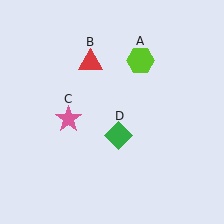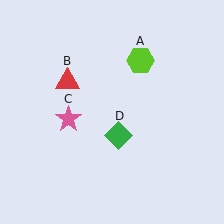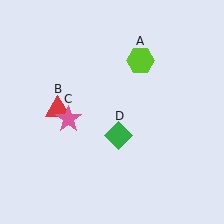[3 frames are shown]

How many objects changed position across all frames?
1 object changed position: red triangle (object B).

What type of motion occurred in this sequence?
The red triangle (object B) rotated counterclockwise around the center of the scene.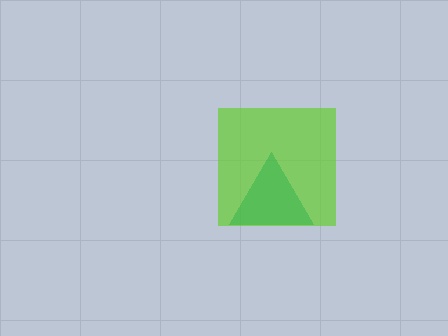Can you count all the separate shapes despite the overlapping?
Yes, there are 2 separate shapes.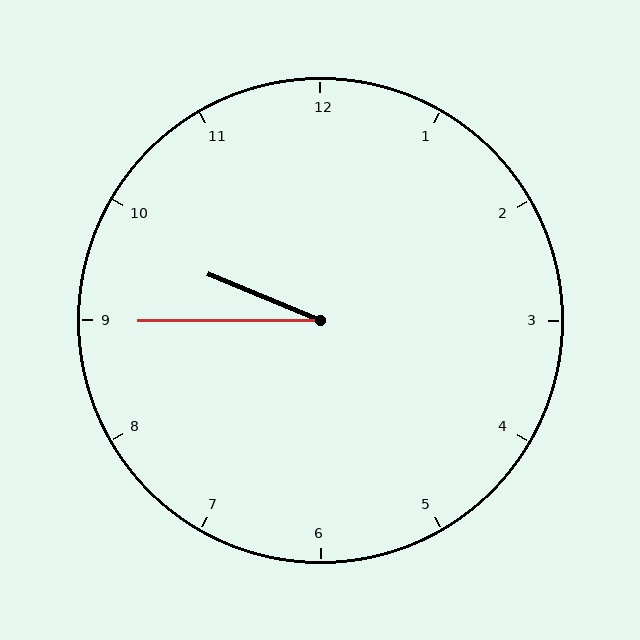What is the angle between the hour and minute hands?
Approximately 22 degrees.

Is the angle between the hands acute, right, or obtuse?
It is acute.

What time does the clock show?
9:45.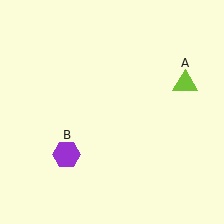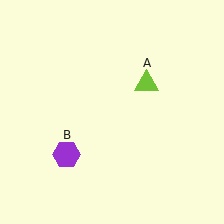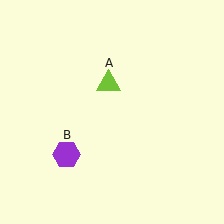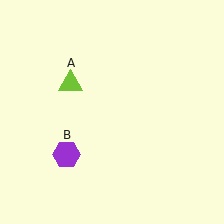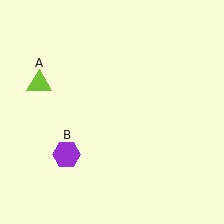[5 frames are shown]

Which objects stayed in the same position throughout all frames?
Purple hexagon (object B) remained stationary.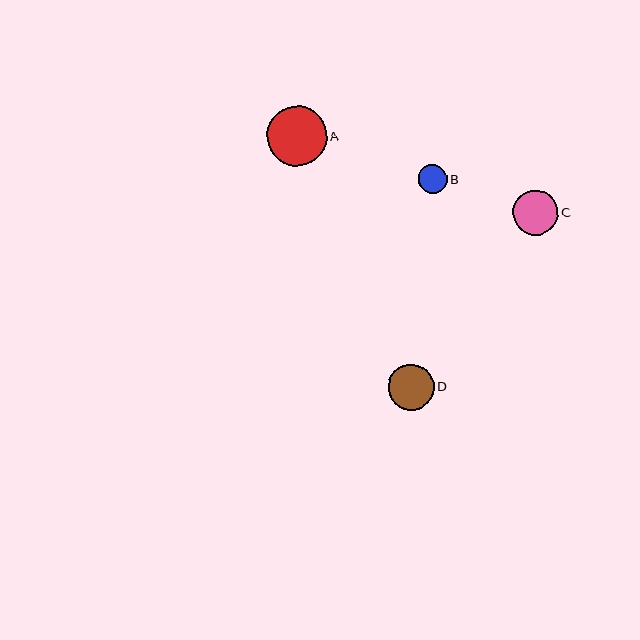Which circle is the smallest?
Circle B is the smallest with a size of approximately 29 pixels.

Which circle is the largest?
Circle A is the largest with a size of approximately 60 pixels.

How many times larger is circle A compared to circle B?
Circle A is approximately 2.1 times the size of circle B.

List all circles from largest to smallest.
From largest to smallest: A, D, C, B.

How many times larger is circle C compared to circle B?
Circle C is approximately 1.6 times the size of circle B.